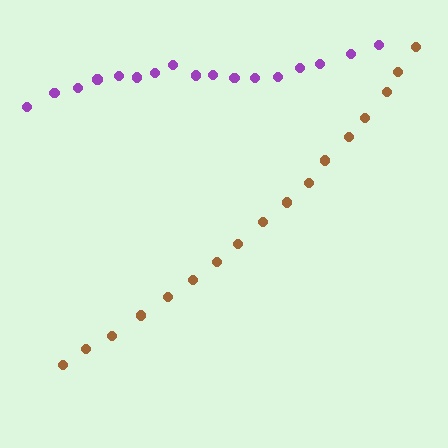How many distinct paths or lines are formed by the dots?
There are 2 distinct paths.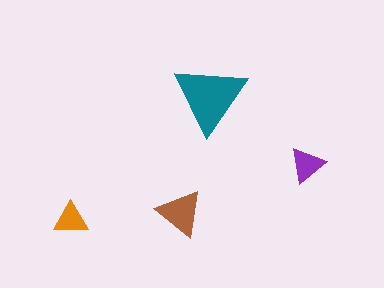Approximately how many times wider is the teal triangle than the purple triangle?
About 2 times wider.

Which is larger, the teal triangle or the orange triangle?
The teal one.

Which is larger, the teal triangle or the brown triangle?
The teal one.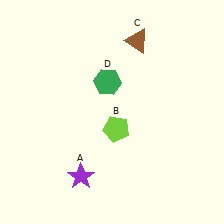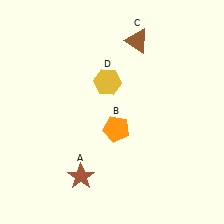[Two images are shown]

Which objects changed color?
A changed from purple to brown. B changed from lime to orange. D changed from green to yellow.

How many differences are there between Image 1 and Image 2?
There are 3 differences between the two images.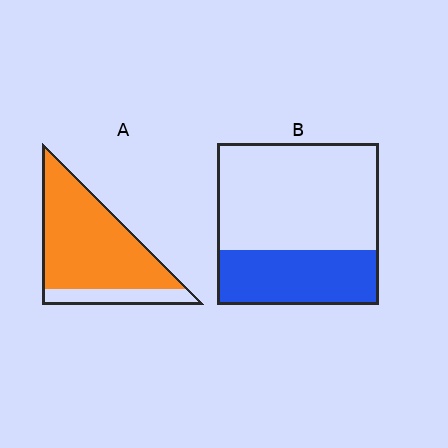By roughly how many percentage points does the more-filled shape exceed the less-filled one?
By roughly 45 percentage points (A over B).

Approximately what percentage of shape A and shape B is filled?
A is approximately 80% and B is approximately 35%.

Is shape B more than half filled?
No.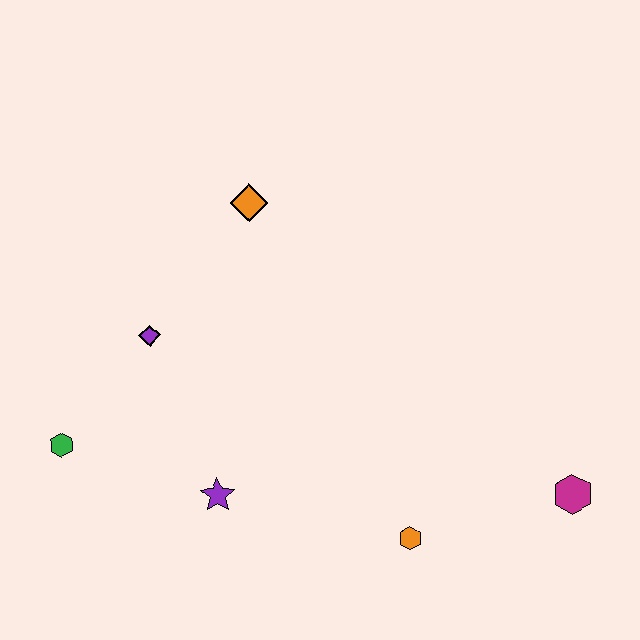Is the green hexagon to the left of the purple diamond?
Yes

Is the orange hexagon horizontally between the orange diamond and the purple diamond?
No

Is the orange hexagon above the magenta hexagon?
No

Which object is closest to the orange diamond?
The purple diamond is closest to the orange diamond.